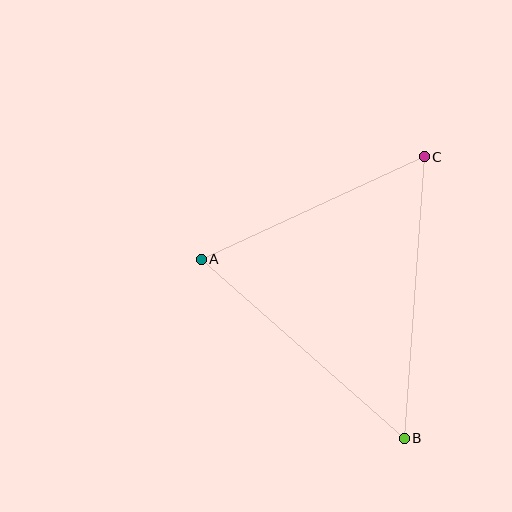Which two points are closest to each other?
Points A and C are closest to each other.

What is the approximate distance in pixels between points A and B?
The distance between A and B is approximately 271 pixels.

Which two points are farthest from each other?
Points B and C are farthest from each other.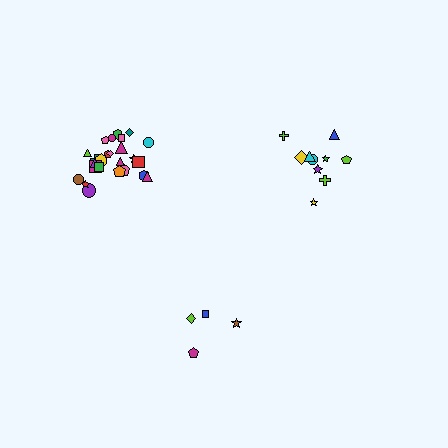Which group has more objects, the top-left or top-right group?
The top-left group.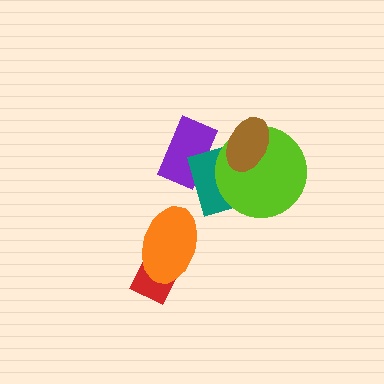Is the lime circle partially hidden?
Yes, it is partially covered by another shape.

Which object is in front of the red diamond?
The orange ellipse is in front of the red diamond.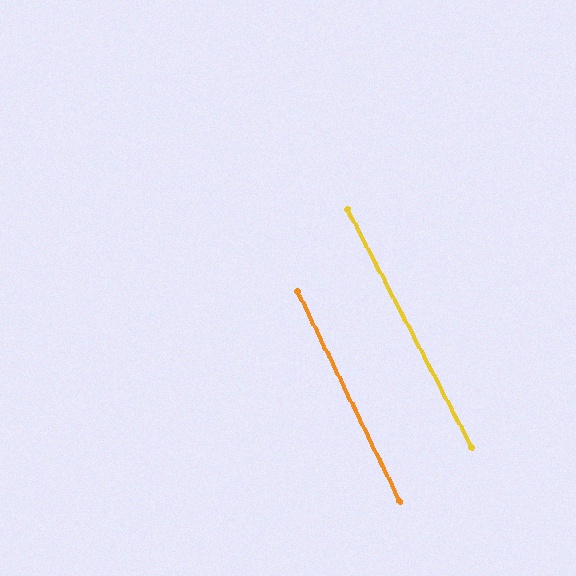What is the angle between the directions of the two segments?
Approximately 2 degrees.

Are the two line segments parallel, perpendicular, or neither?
Parallel — their directions differ by only 1.8°.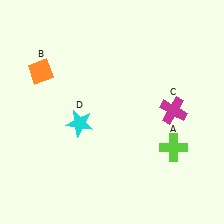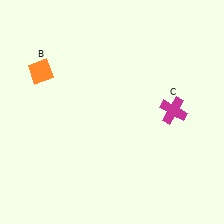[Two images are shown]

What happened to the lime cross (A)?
The lime cross (A) was removed in Image 2. It was in the bottom-right area of Image 1.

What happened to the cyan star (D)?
The cyan star (D) was removed in Image 2. It was in the bottom-left area of Image 1.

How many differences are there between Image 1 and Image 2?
There are 2 differences between the two images.